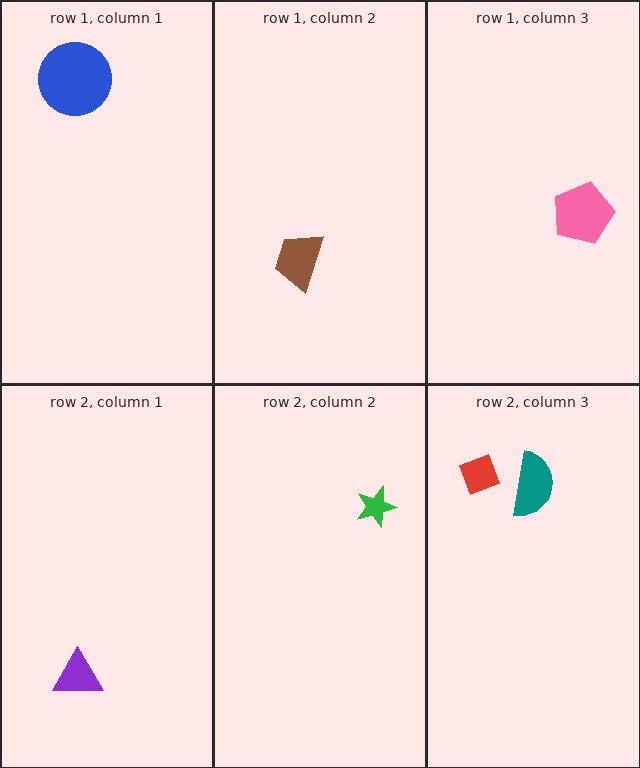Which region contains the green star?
The row 2, column 2 region.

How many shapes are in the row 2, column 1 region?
1.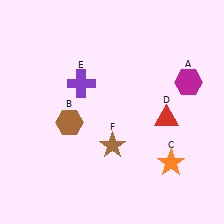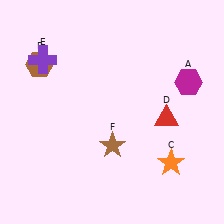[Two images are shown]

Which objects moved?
The objects that moved are: the brown hexagon (B), the purple cross (E).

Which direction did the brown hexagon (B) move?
The brown hexagon (B) moved up.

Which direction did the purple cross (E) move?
The purple cross (E) moved left.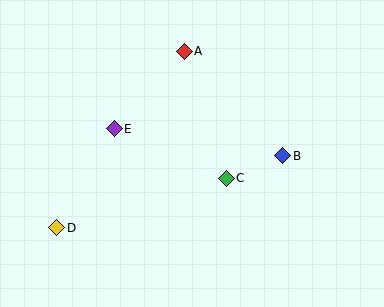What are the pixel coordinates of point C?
Point C is at (226, 179).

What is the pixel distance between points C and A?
The distance between C and A is 134 pixels.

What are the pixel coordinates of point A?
Point A is at (184, 51).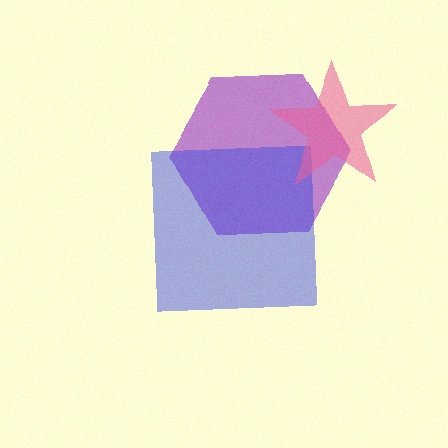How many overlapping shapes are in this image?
There are 3 overlapping shapes in the image.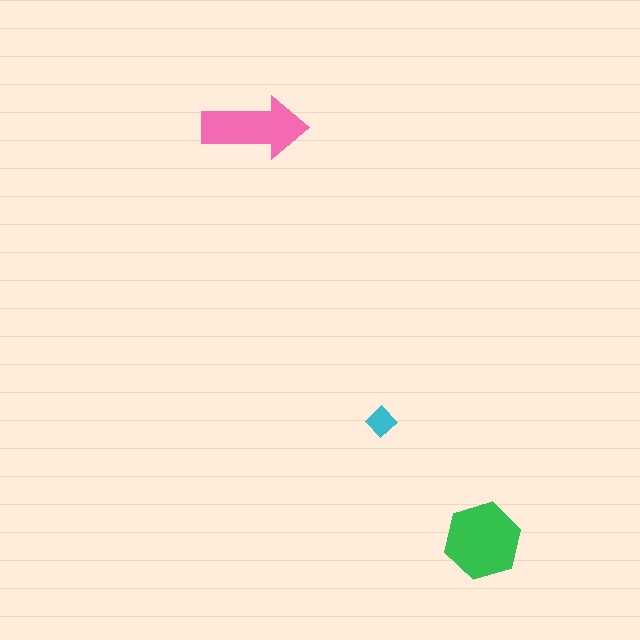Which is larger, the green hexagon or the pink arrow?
The green hexagon.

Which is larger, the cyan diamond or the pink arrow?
The pink arrow.